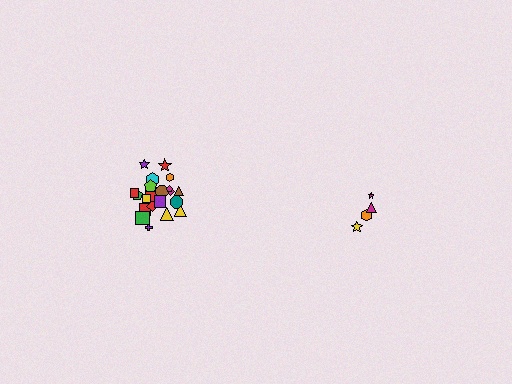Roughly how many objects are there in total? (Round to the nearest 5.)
Roughly 25 objects in total.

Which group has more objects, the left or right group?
The left group.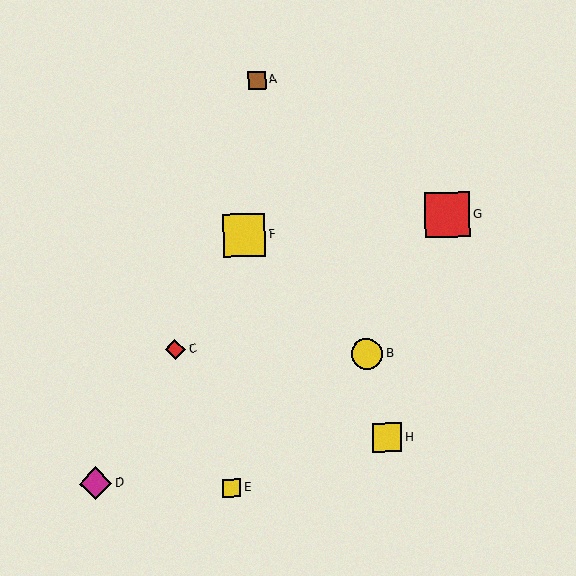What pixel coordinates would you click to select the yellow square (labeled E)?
Click at (232, 488) to select the yellow square E.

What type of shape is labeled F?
Shape F is a yellow square.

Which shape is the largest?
The red square (labeled G) is the largest.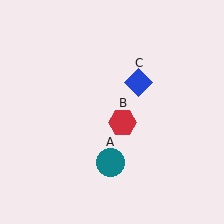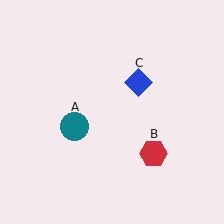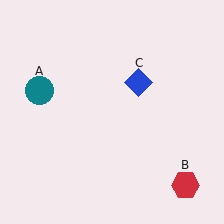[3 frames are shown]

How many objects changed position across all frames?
2 objects changed position: teal circle (object A), red hexagon (object B).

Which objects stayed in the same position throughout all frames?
Blue diamond (object C) remained stationary.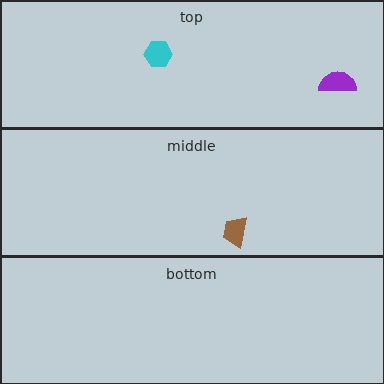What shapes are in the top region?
The purple semicircle, the cyan hexagon.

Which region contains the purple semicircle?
The top region.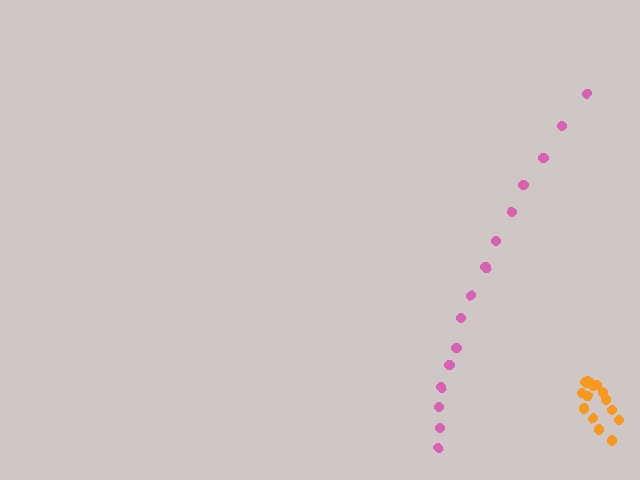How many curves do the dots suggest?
There are 2 distinct paths.